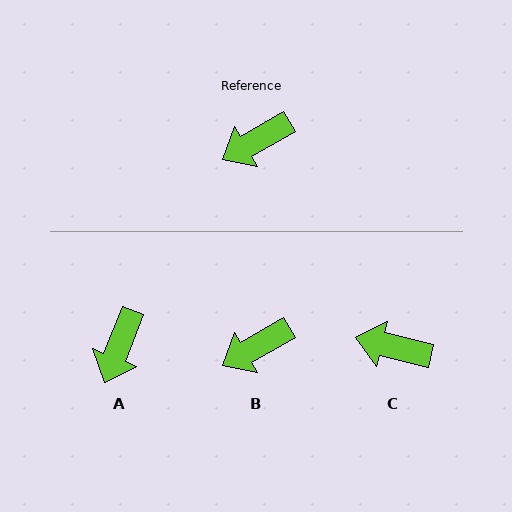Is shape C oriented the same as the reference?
No, it is off by about 43 degrees.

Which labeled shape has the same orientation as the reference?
B.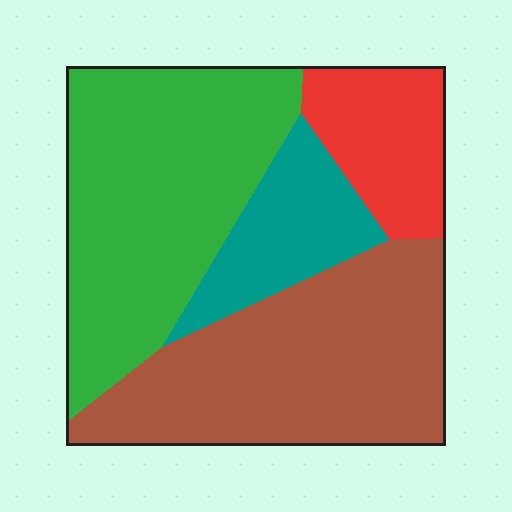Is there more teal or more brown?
Brown.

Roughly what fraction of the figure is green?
Green takes up about three eighths (3/8) of the figure.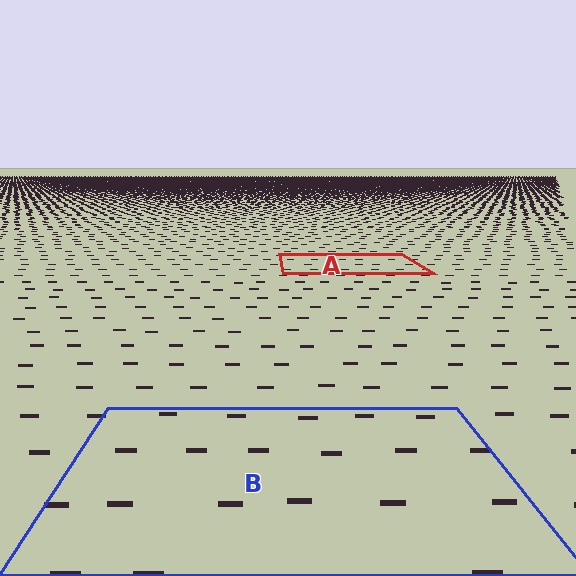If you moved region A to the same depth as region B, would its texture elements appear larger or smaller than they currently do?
They would appear larger. At a closer depth, the same texture elements are projected at a bigger on-screen size.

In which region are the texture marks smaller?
The texture marks are smaller in region A, because it is farther away.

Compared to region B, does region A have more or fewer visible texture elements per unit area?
Region A has more texture elements per unit area — they are packed more densely because it is farther away.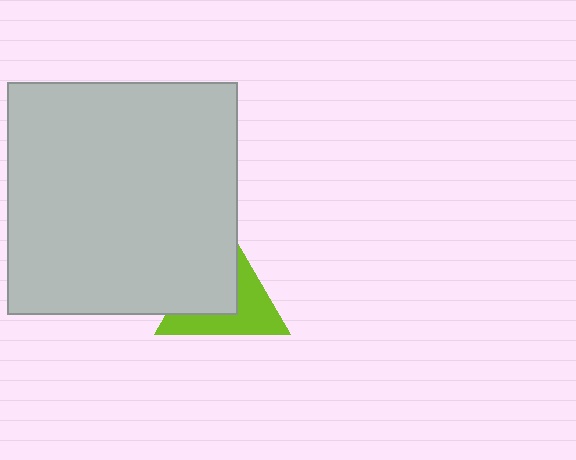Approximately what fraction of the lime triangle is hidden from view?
Roughly 50% of the lime triangle is hidden behind the light gray rectangle.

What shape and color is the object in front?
The object in front is a light gray rectangle.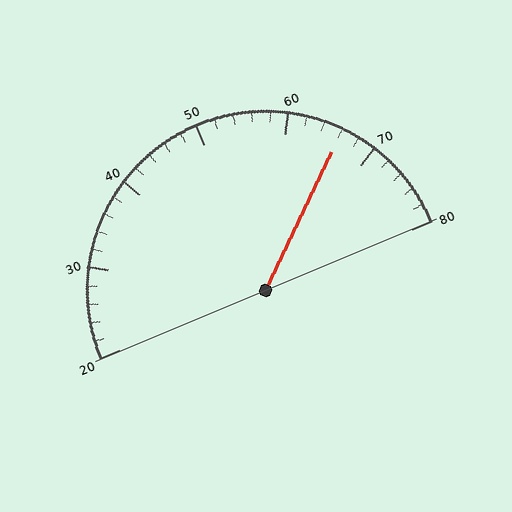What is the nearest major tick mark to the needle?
The nearest major tick mark is 70.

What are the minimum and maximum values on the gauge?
The gauge ranges from 20 to 80.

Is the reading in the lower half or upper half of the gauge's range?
The reading is in the upper half of the range (20 to 80).